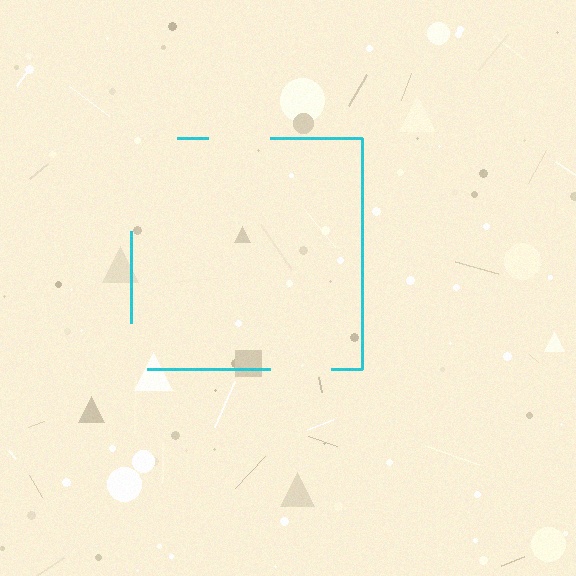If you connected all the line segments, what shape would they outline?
They would outline a square.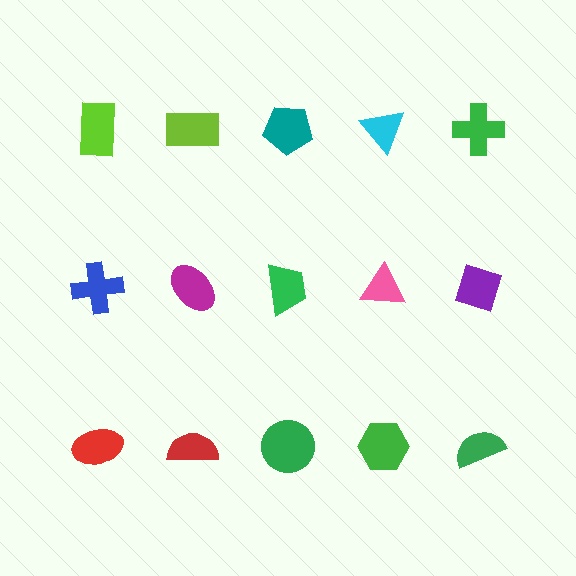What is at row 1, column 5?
A green cross.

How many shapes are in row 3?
5 shapes.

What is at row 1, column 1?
A lime rectangle.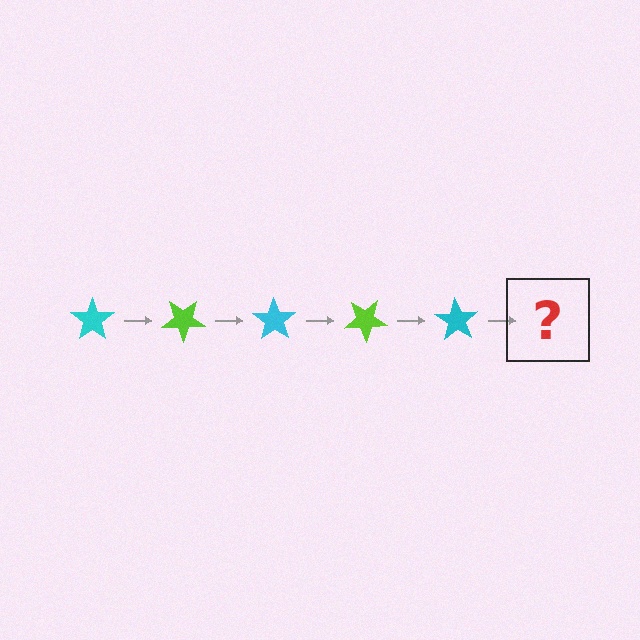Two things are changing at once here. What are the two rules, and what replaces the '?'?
The two rules are that it rotates 35 degrees each step and the color cycles through cyan and lime. The '?' should be a lime star, rotated 175 degrees from the start.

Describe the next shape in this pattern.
It should be a lime star, rotated 175 degrees from the start.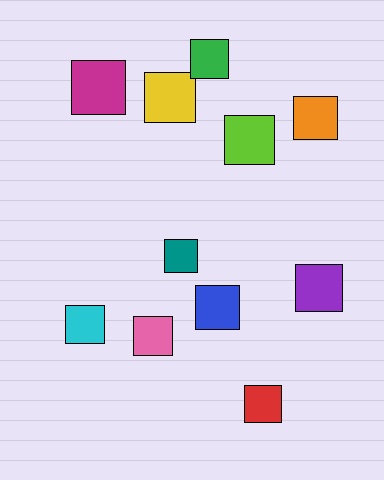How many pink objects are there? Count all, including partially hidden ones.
There is 1 pink object.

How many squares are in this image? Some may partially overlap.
There are 11 squares.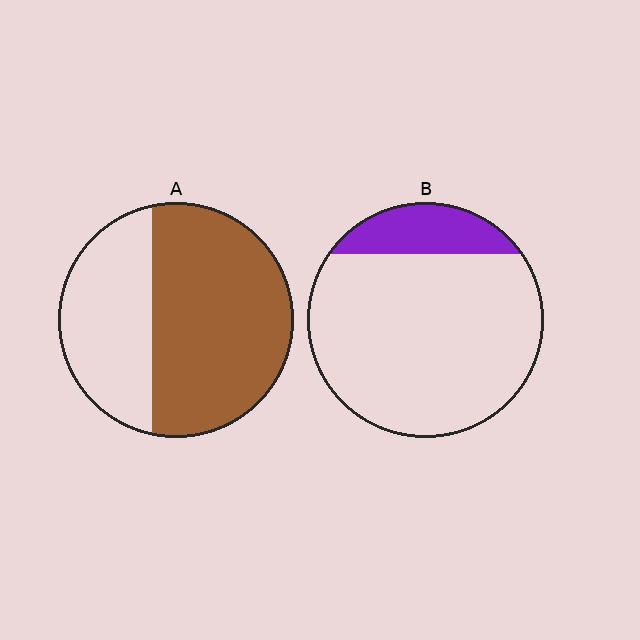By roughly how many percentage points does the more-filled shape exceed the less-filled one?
By roughly 45 percentage points (A over B).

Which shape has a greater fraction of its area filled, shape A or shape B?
Shape A.